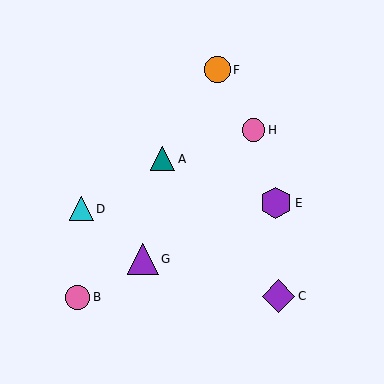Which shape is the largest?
The purple diamond (labeled C) is the largest.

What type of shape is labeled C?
Shape C is a purple diamond.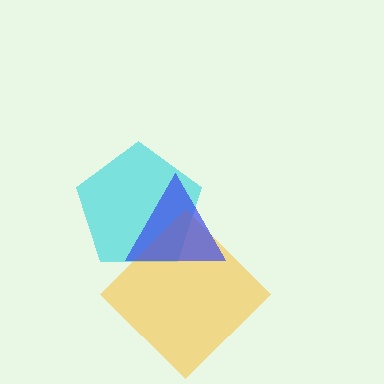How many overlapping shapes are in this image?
There are 3 overlapping shapes in the image.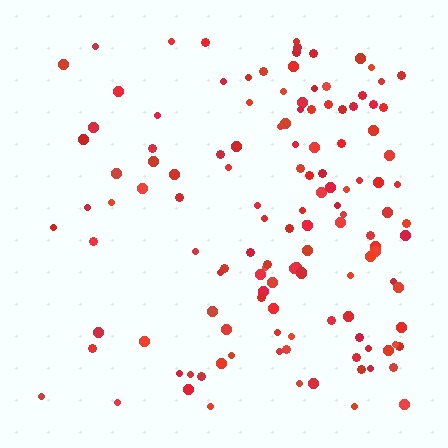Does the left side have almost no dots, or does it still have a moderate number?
Still a moderate number, just noticeably fewer than the right.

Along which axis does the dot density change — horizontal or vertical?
Horizontal.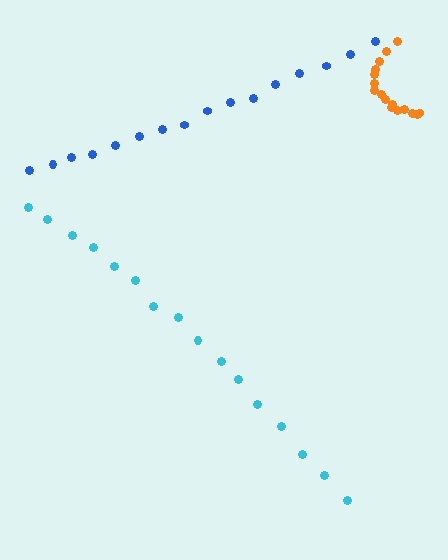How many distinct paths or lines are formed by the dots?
There are 3 distinct paths.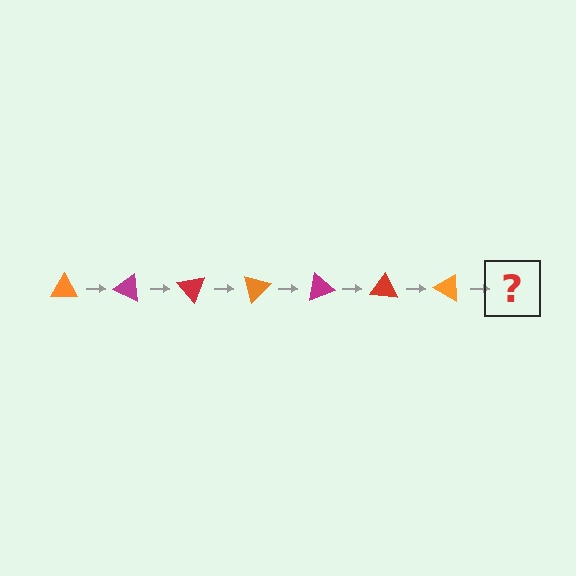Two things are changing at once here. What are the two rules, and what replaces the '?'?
The two rules are that it rotates 25 degrees each step and the color cycles through orange, magenta, and red. The '?' should be a magenta triangle, rotated 175 degrees from the start.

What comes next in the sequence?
The next element should be a magenta triangle, rotated 175 degrees from the start.